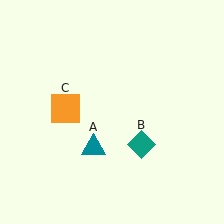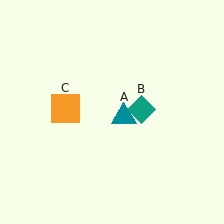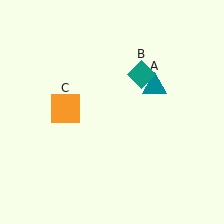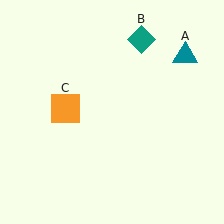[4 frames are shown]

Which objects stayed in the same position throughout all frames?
Orange square (object C) remained stationary.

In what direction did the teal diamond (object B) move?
The teal diamond (object B) moved up.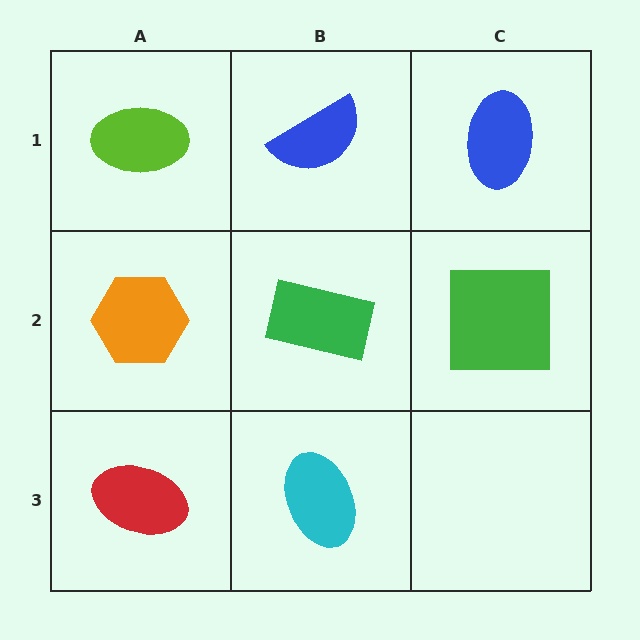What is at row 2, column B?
A green rectangle.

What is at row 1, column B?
A blue semicircle.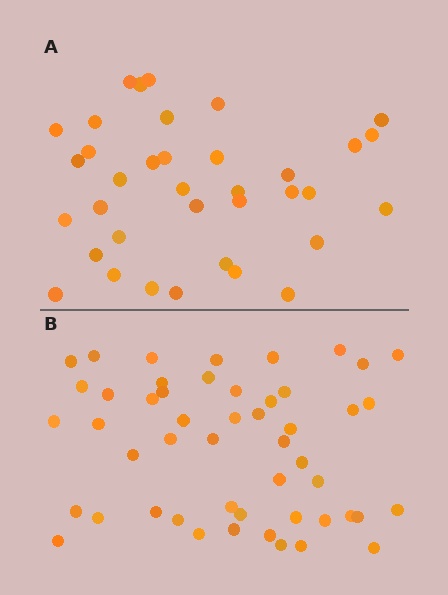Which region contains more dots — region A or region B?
Region B (the bottom region) has more dots.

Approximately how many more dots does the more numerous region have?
Region B has approximately 15 more dots than region A.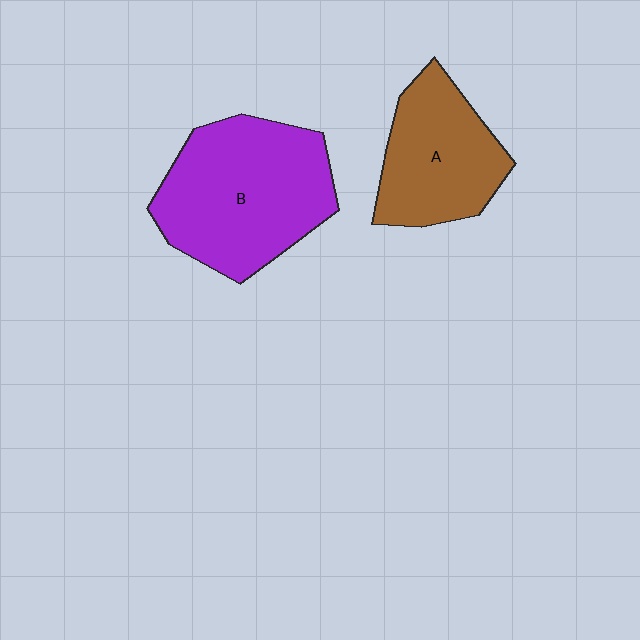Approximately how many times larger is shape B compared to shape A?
Approximately 1.5 times.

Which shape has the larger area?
Shape B (purple).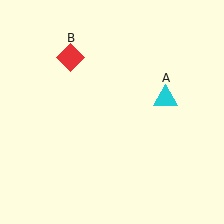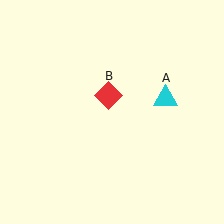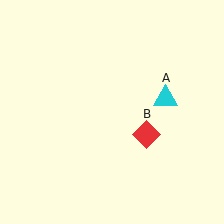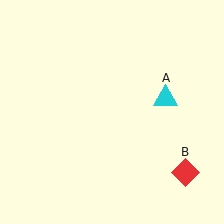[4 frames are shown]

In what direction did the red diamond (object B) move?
The red diamond (object B) moved down and to the right.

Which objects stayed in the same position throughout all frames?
Cyan triangle (object A) remained stationary.